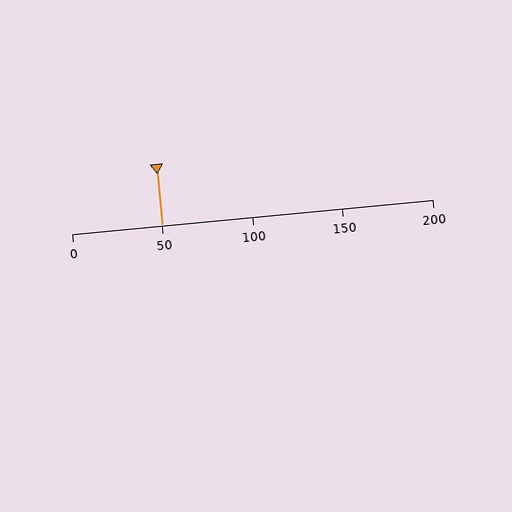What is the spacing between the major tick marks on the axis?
The major ticks are spaced 50 apart.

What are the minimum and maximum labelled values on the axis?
The axis runs from 0 to 200.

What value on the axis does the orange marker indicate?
The marker indicates approximately 50.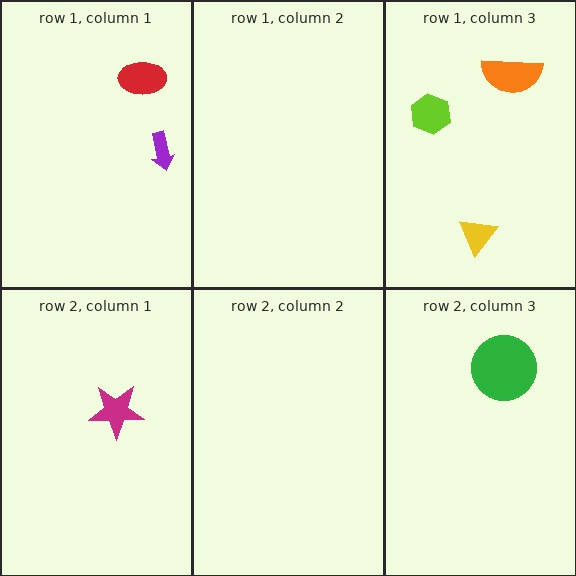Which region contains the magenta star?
The row 2, column 1 region.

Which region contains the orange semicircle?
The row 1, column 3 region.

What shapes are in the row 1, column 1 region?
The red ellipse, the purple arrow.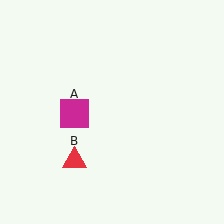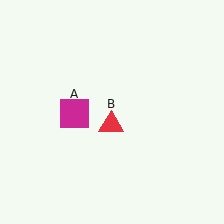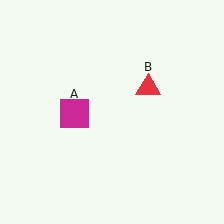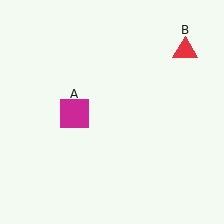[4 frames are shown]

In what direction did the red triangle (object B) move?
The red triangle (object B) moved up and to the right.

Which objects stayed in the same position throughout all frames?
Magenta square (object A) remained stationary.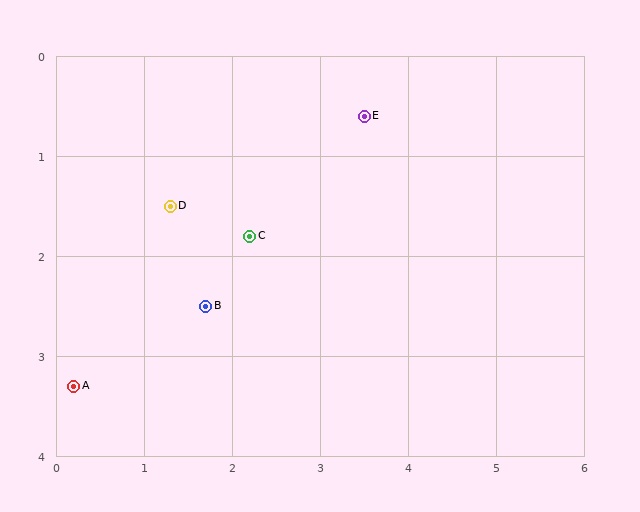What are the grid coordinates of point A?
Point A is at approximately (0.2, 3.3).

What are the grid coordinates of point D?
Point D is at approximately (1.3, 1.5).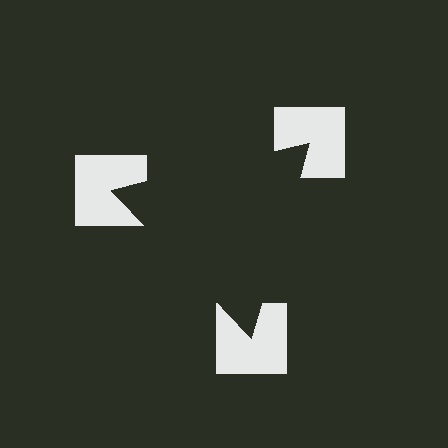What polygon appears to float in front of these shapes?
An illusory triangle — its edges are inferred from the aligned wedge cuts in the notched squares, not physically drawn.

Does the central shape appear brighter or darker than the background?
It typically appears slightly darker than the background, even though no actual brightness change is drawn.